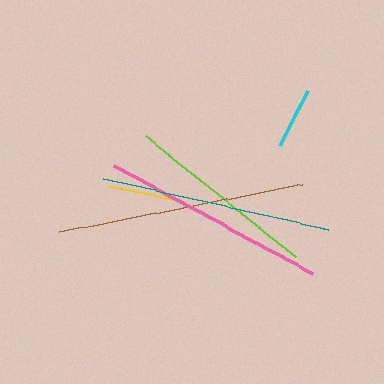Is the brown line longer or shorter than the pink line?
The brown line is longer than the pink line.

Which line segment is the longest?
The brown line is the longest at approximately 248 pixels.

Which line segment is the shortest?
The cyan line is the shortest at approximately 63 pixels.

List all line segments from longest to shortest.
From longest to shortest: brown, teal, pink, lime, yellow, cyan.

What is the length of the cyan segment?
The cyan segment is approximately 63 pixels long.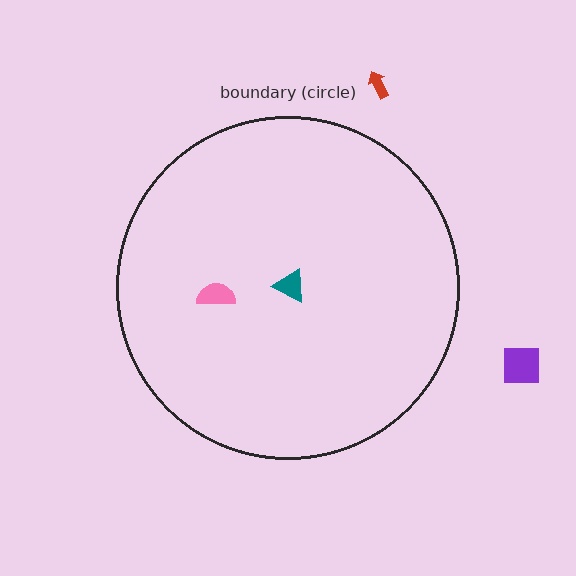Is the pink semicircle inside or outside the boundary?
Inside.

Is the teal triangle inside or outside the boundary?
Inside.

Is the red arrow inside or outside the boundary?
Outside.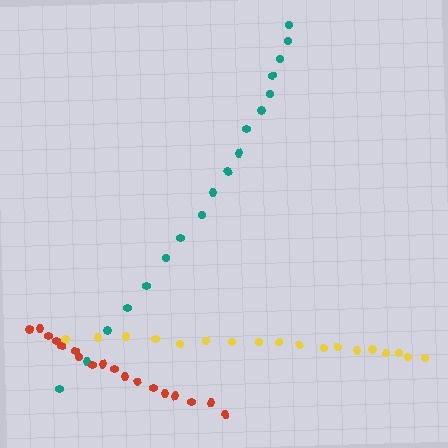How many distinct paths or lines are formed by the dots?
There are 3 distinct paths.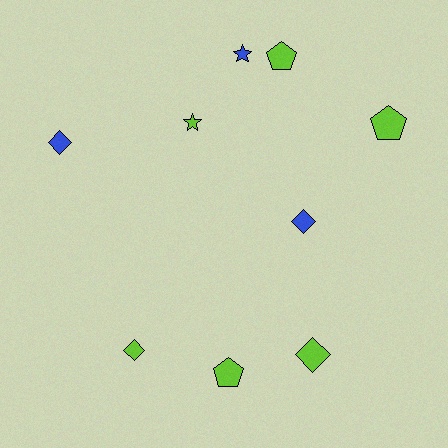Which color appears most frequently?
Lime, with 6 objects.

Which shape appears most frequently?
Diamond, with 4 objects.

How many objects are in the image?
There are 9 objects.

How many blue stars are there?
There is 1 blue star.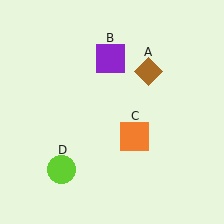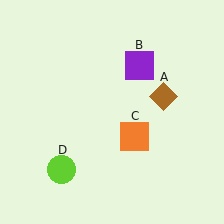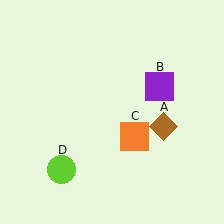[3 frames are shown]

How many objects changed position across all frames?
2 objects changed position: brown diamond (object A), purple square (object B).